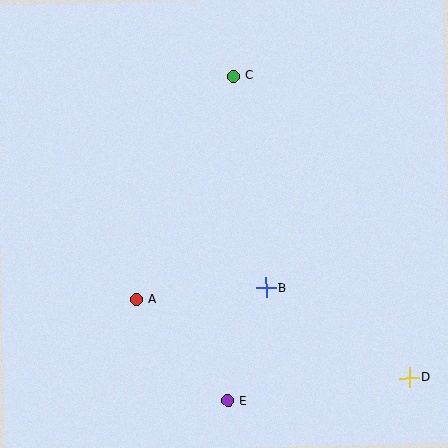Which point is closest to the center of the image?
Point B at (266, 288) is closest to the center.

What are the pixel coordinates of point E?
Point E is at (228, 401).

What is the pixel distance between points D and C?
The distance between D and C is 349 pixels.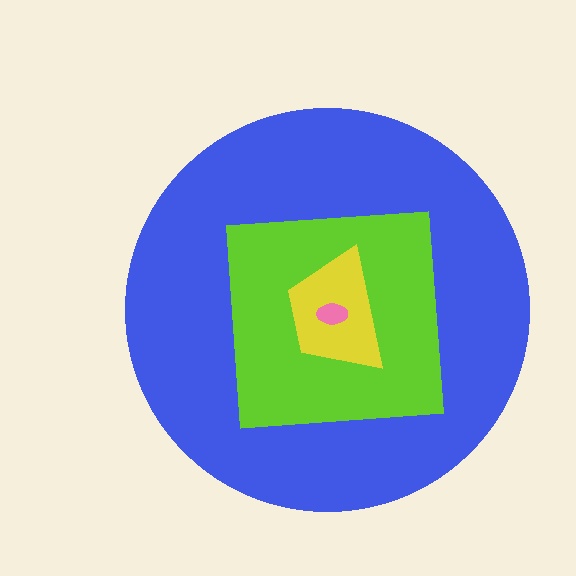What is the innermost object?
The pink ellipse.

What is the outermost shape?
The blue circle.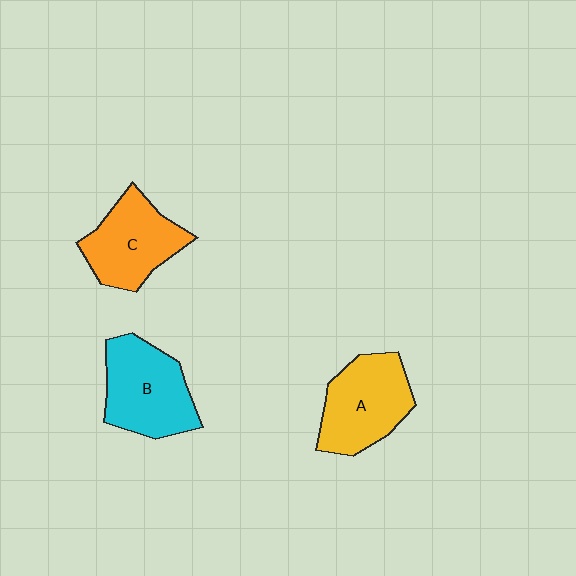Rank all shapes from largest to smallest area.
From largest to smallest: B (cyan), A (yellow), C (orange).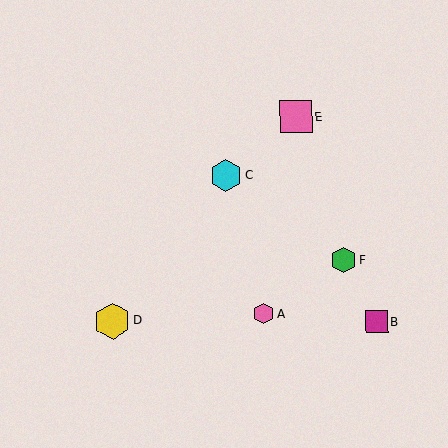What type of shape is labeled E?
Shape E is a pink square.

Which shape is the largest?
The yellow hexagon (labeled D) is the largest.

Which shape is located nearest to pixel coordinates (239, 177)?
The cyan hexagon (labeled C) at (226, 175) is nearest to that location.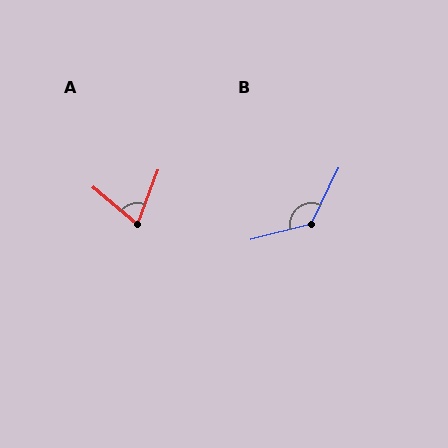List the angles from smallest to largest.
A (70°), B (131°).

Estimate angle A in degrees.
Approximately 70 degrees.